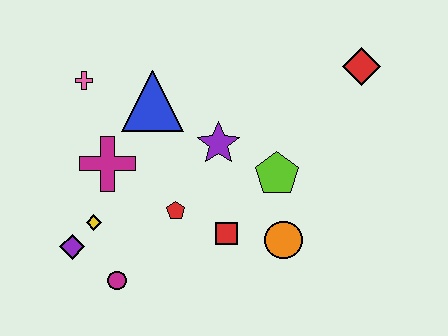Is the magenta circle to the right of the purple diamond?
Yes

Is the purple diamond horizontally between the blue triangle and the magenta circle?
No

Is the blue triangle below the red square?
No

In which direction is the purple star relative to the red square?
The purple star is above the red square.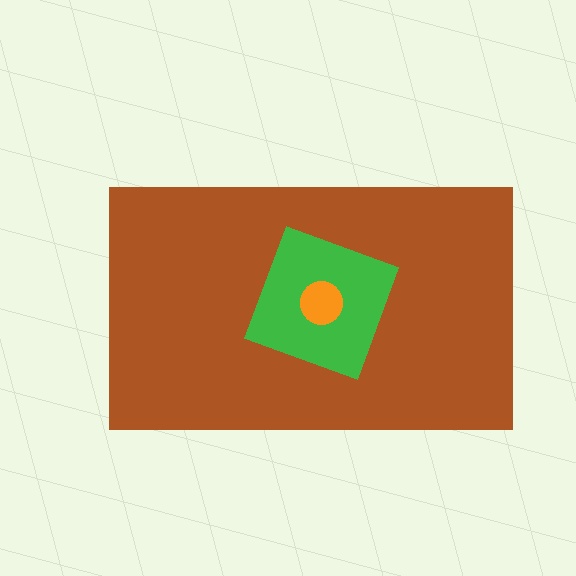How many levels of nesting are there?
3.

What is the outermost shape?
The brown rectangle.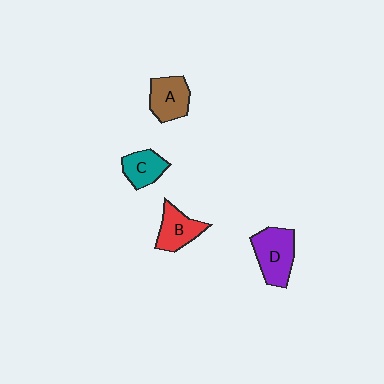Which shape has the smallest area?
Shape C (teal).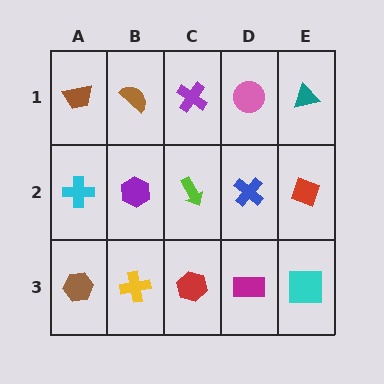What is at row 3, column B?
A yellow cross.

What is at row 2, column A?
A cyan cross.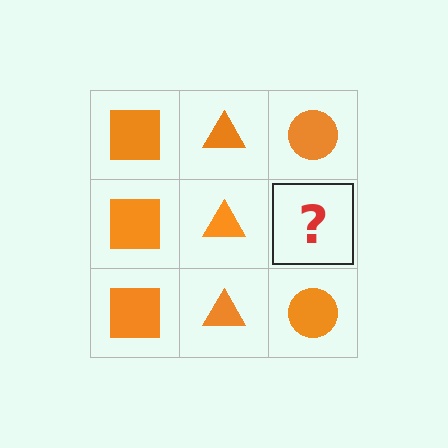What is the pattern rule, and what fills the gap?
The rule is that each column has a consistent shape. The gap should be filled with an orange circle.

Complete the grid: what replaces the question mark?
The question mark should be replaced with an orange circle.